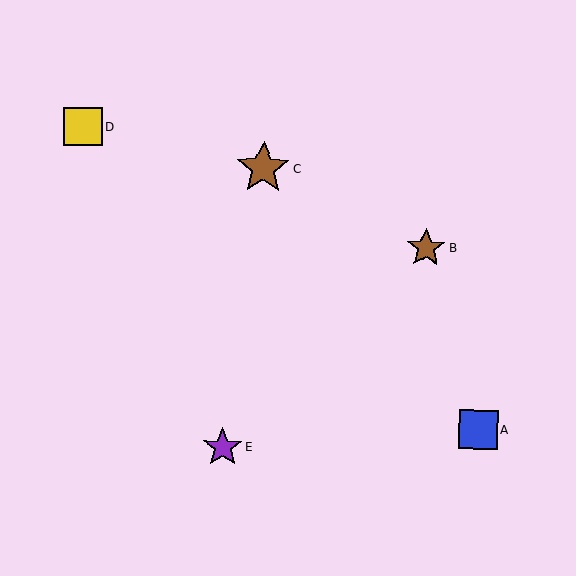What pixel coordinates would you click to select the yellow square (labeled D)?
Click at (83, 127) to select the yellow square D.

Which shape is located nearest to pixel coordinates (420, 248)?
The brown star (labeled B) at (426, 248) is nearest to that location.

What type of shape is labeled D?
Shape D is a yellow square.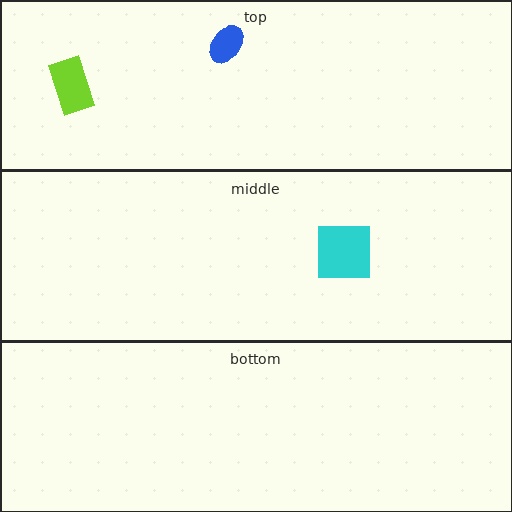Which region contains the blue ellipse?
The top region.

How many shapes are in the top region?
2.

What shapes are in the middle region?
The cyan square.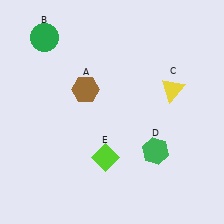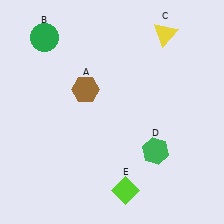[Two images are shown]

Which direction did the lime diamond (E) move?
The lime diamond (E) moved down.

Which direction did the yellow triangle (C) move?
The yellow triangle (C) moved up.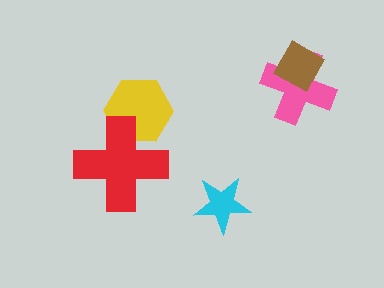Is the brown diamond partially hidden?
No, no other shape covers it.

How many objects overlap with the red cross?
1 object overlaps with the red cross.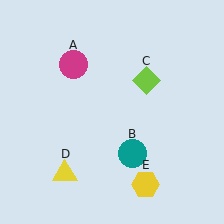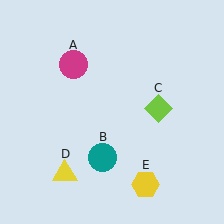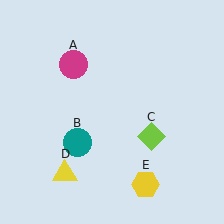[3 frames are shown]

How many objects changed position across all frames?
2 objects changed position: teal circle (object B), lime diamond (object C).